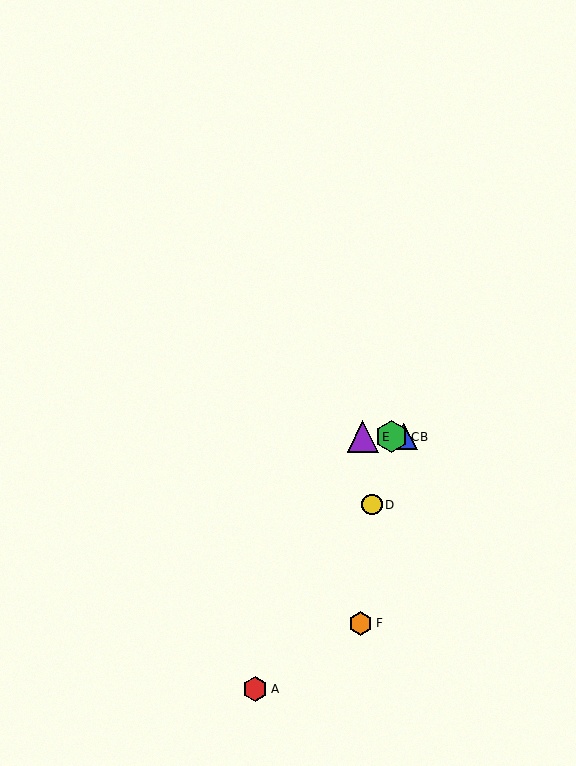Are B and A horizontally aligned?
No, B is at y≈437 and A is at y≈689.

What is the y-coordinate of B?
Object B is at y≈437.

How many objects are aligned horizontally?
3 objects (B, C, E) are aligned horizontally.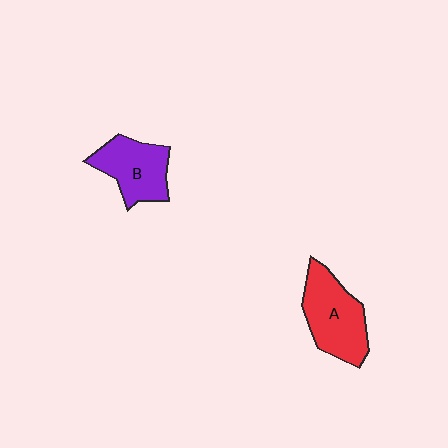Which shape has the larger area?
Shape A (red).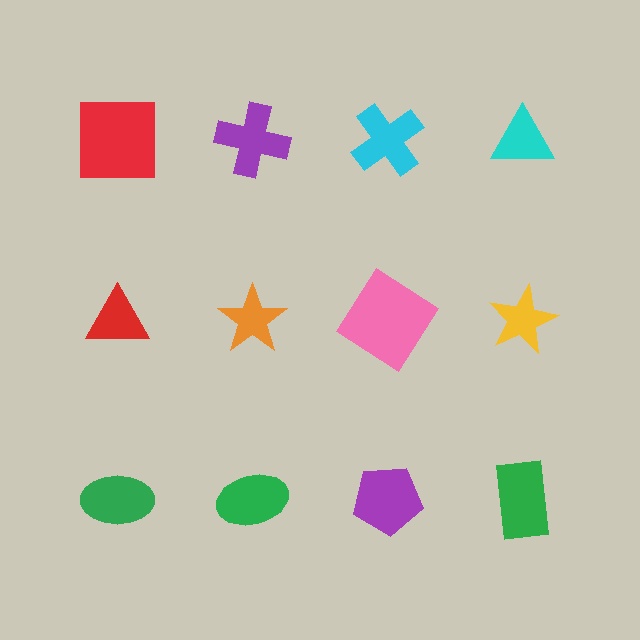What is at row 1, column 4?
A cyan triangle.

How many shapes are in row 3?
4 shapes.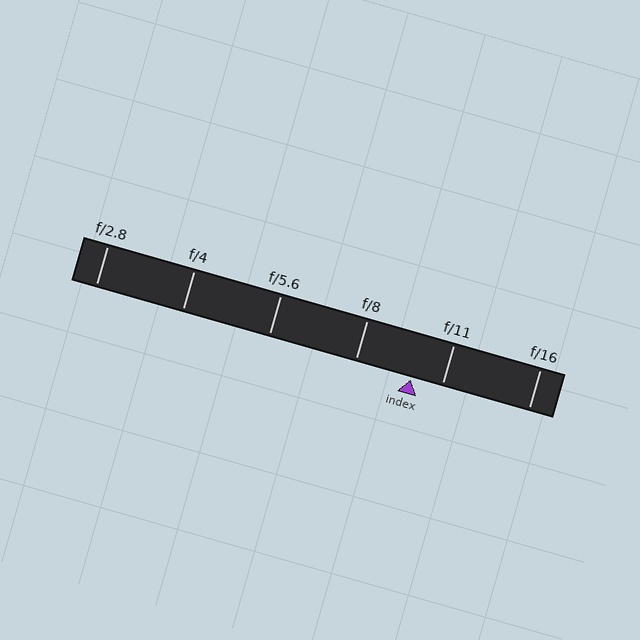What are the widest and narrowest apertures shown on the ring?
The widest aperture shown is f/2.8 and the narrowest is f/16.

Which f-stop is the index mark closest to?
The index mark is closest to f/11.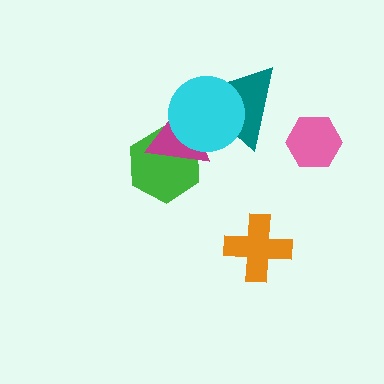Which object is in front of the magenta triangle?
The cyan circle is in front of the magenta triangle.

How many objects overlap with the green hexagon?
2 objects overlap with the green hexagon.